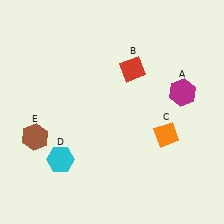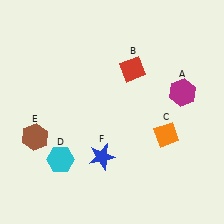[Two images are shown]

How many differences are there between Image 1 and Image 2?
There is 1 difference between the two images.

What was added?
A blue star (F) was added in Image 2.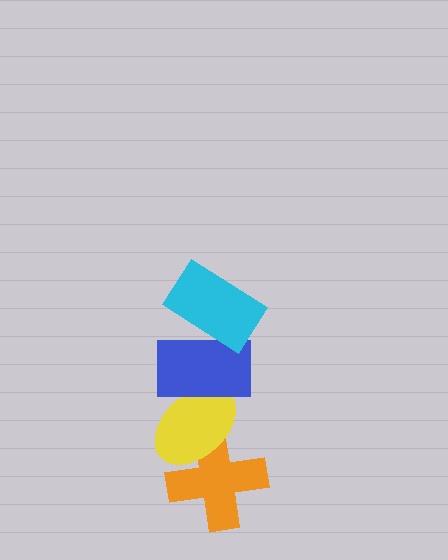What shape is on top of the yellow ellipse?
The blue rectangle is on top of the yellow ellipse.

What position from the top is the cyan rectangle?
The cyan rectangle is 1st from the top.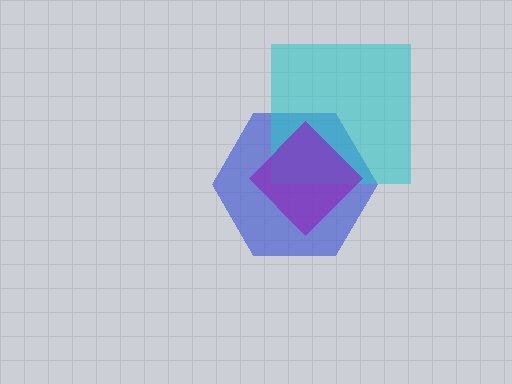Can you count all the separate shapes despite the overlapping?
Yes, there are 3 separate shapes.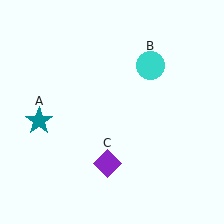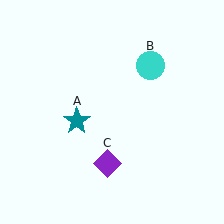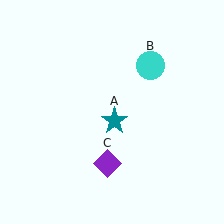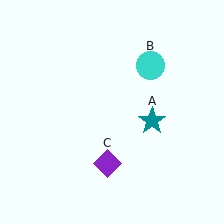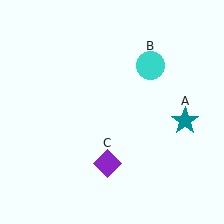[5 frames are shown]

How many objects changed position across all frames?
1 object changed position: teal star (object A).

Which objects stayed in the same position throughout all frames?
Cyan circle (object B) and purple diamond (object C) remained stationary.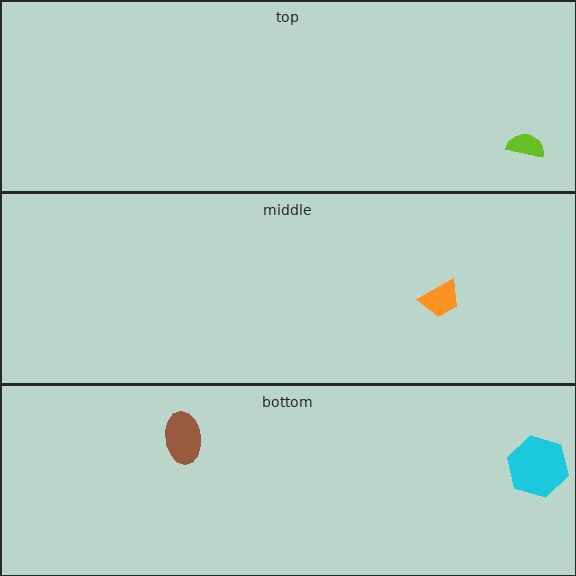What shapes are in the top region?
The lime semicircle.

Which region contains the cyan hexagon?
The bottom region.